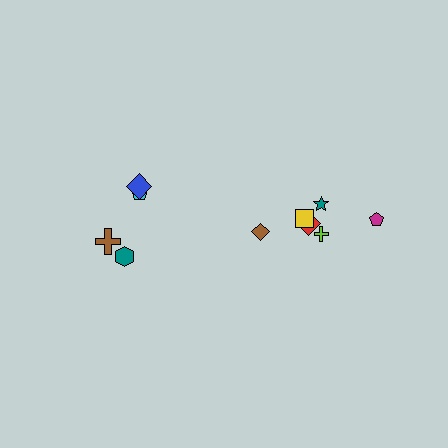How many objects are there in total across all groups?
There are 10 objects.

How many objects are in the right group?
There are 6 objects.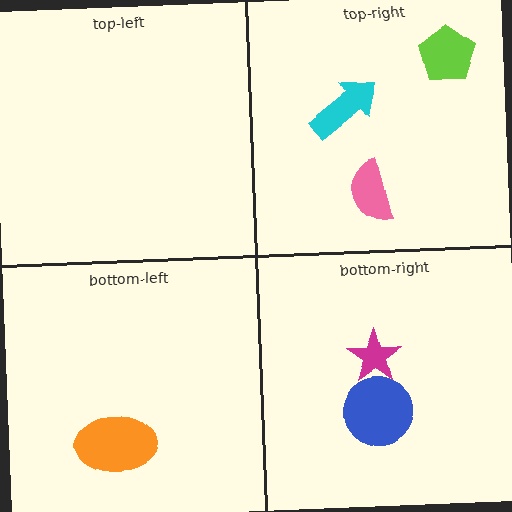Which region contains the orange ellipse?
The bottom-left region.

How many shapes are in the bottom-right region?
2.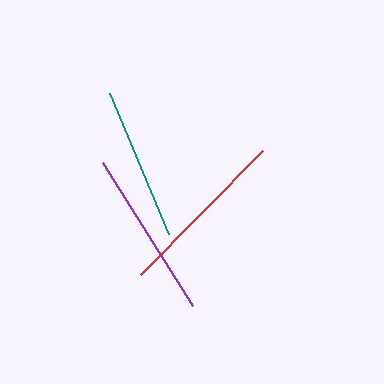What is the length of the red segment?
The red segment is approximately 174 pixels long.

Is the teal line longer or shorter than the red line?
The red line is longer than the teal line.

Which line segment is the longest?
The red line is the longest at approximately 174 pixels.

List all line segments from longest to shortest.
From longest to shortest: red, purple, teal.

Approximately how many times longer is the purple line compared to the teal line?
The purple line is approximately 1.1 times the length of the teal line.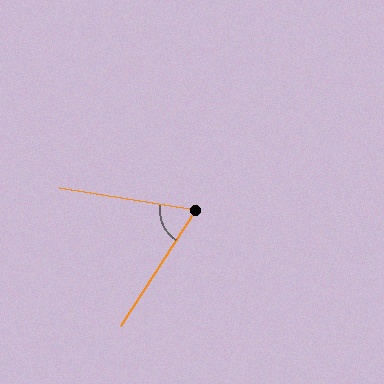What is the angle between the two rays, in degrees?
Approximately 66 degrees.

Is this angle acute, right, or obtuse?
It is acute.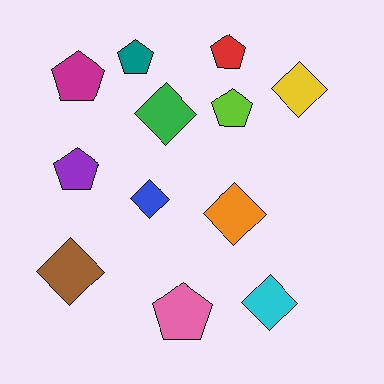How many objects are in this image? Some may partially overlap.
There are 12 objects.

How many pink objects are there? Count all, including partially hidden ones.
There is 1 pink object.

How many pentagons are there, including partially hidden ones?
There are 6 pentagons.